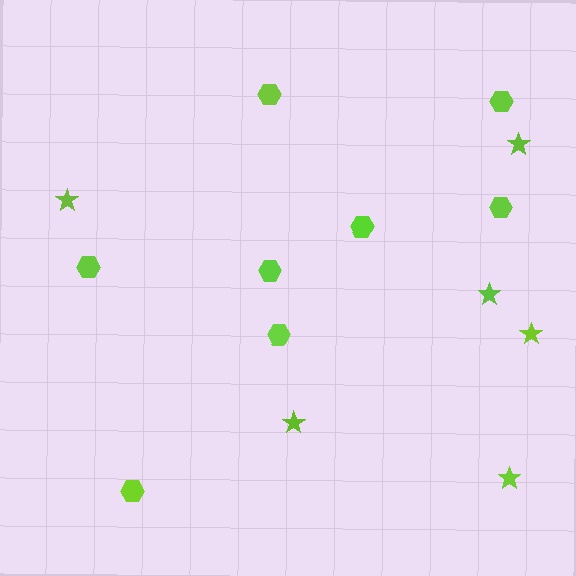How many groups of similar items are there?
There are 2 groups: one group of hexagons (8) and one group of stars (6).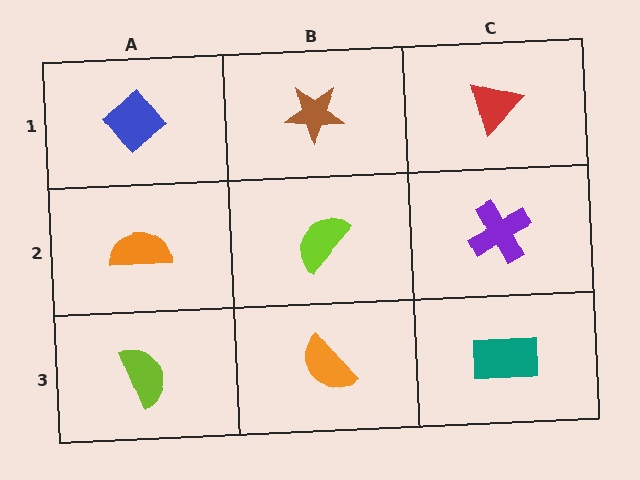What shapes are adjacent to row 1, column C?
A purple cross (row 2, column C), a brown star (row 1, column B).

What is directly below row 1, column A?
An orange semicircle.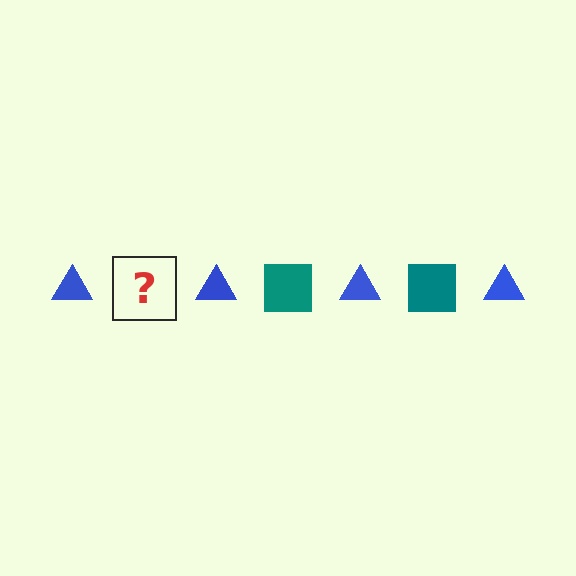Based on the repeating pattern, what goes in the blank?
The blank should be a teal square.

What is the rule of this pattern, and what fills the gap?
The rule is that the pattern alternates between blue triangle and teal square. The gap should be filled with a teal square.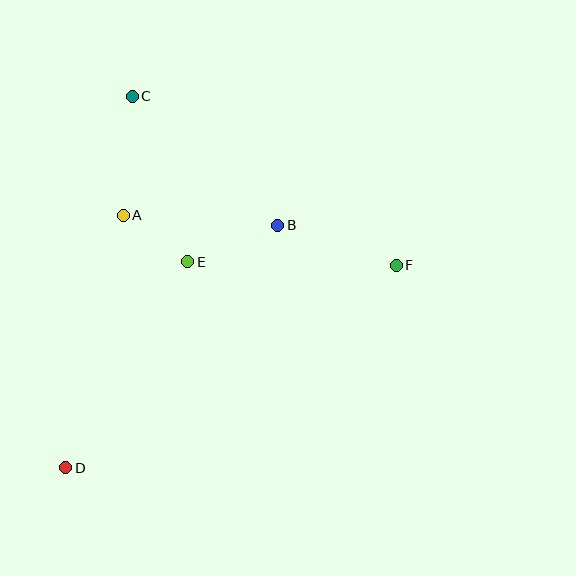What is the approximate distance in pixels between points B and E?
The distance between B and E is approximately 97 pixels.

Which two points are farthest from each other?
Points D and F are farthest from each other.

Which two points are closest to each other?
Points A and E are closest to each other.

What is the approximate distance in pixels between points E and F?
The distance between E and F is approximately 209 pixels.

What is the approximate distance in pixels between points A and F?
The distance between A and F is approximately 278 pixels.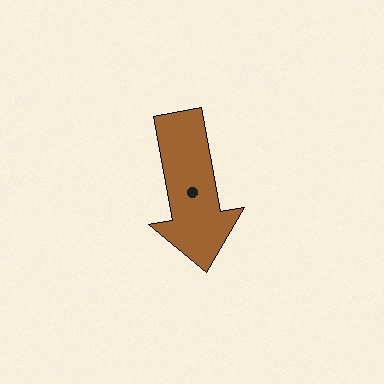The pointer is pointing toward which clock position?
Roughly 6 o'clock.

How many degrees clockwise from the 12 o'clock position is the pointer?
Approximately 170 degrees.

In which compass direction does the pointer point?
South.